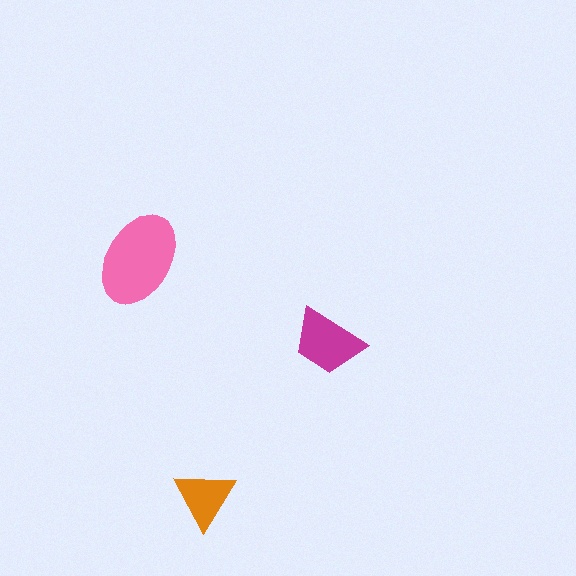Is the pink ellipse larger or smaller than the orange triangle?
Larger.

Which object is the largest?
The pink ellipse.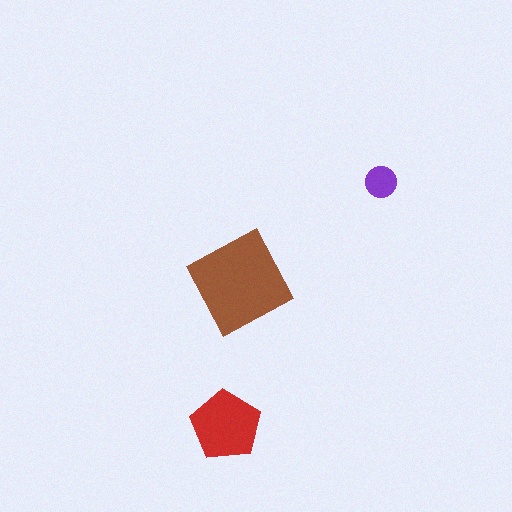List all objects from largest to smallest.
The brown square, the red pentagon, the purple circle.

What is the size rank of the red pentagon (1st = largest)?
2nd.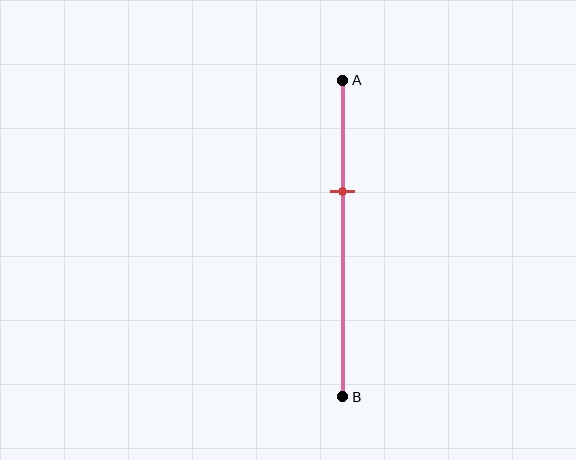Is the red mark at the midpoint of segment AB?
No, the mark is at about 35% from A, not at the 50% midpoint.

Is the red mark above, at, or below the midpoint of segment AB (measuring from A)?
The red mark is above the midpoint of segment AB.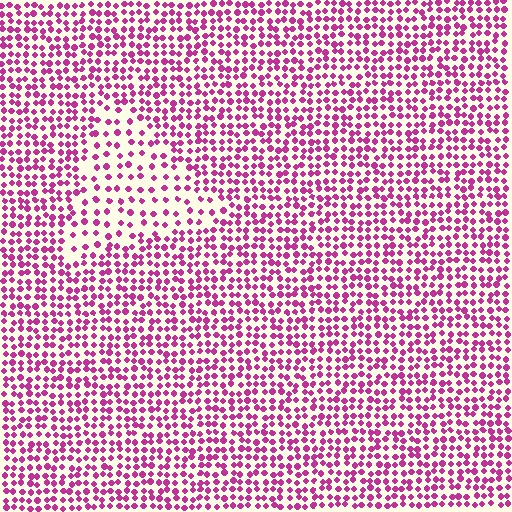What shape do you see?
I see a triangle.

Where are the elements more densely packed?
The elements are more densely packed outside the triangle boundary.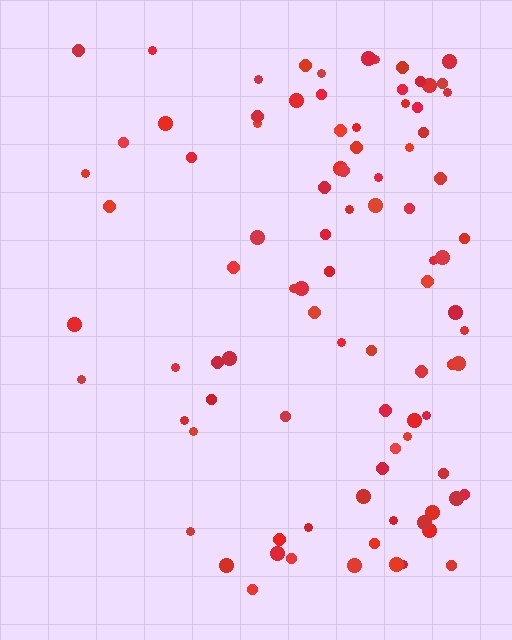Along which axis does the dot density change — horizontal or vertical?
Horizontal.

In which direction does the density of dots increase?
From left to right, with the right side densest.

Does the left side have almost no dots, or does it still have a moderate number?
Still a moderate number, just noticeably fewer than the right.